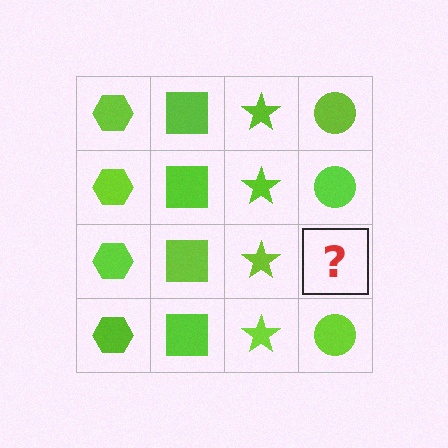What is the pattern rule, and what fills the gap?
The rule is that each column has a consistent shape. The gap should be filled with a lime circle.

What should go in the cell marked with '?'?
The missing cell should contain a lime circle.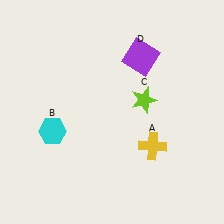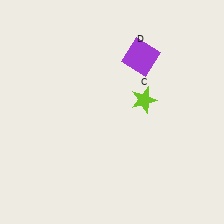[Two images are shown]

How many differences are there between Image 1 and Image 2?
There are 2 differences between the two images.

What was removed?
The cyan hexagon (B), the yellow cross (A) were removed in Image 2.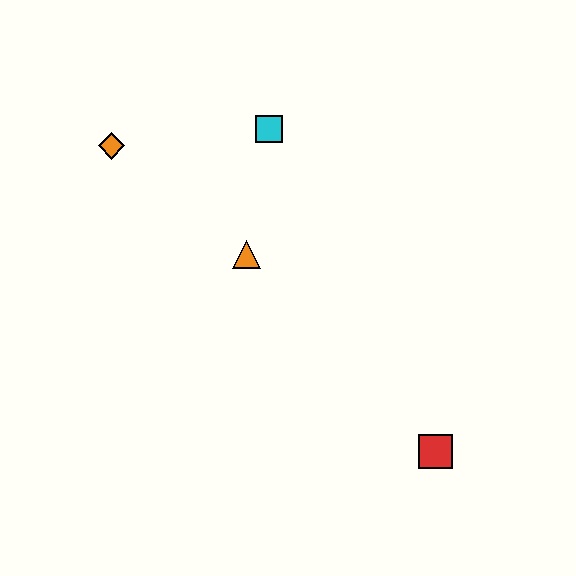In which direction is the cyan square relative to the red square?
The cyan square is above the red square.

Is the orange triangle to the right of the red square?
No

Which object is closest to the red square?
The orange triangle is closest to the red square.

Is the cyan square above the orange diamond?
Yes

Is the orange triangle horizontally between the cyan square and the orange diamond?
Yes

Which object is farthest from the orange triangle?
The red square is farthest from the orange triangle.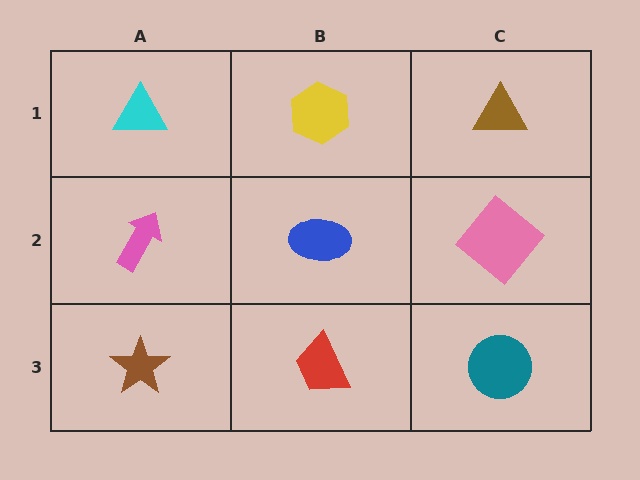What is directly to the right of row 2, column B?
A pink diamond.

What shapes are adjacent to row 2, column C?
A brown triangle (row 1, column C), a teal circle (row 3, column C), a blue ellipse (row 2, column B).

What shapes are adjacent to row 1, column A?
A pink arrow (row 2, column A), a yellow hexagon (row 1, column B).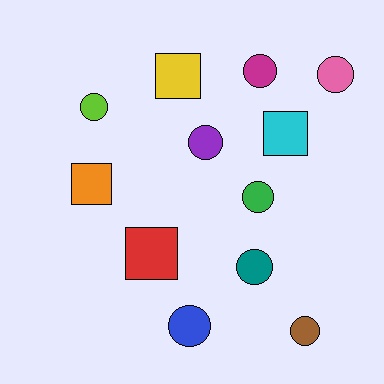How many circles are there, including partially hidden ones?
There are 8 circles.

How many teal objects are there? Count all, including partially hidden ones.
There is 1 teal object.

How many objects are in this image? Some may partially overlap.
There are 12 objects.